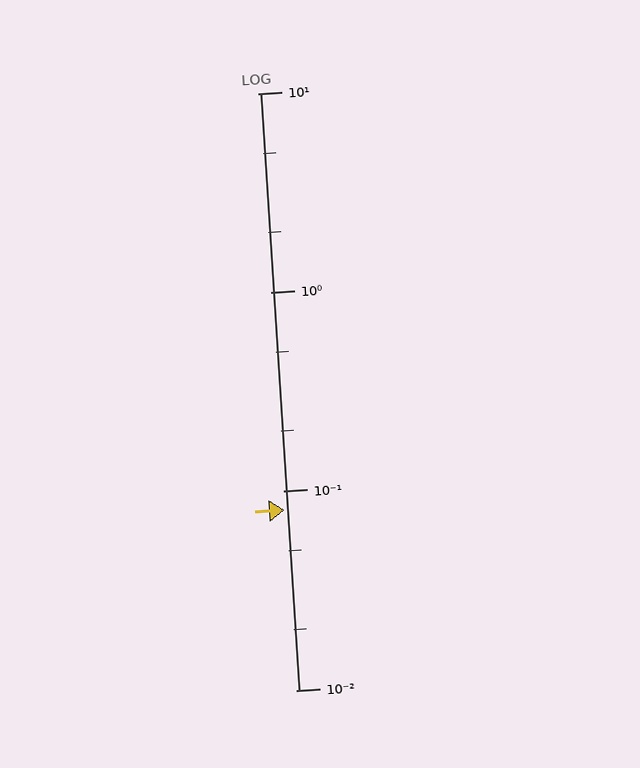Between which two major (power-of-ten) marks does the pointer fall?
The pointer is between 0.01 and 0.1.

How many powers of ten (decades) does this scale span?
The scale spans 3 decades, from 0.01 to 10.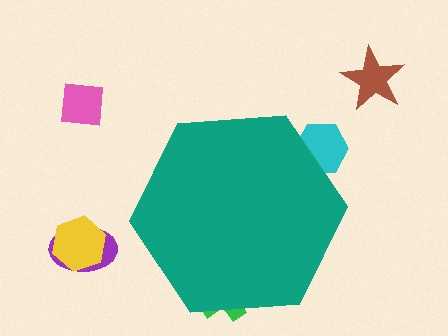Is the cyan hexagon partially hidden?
Yes, the cyan hexagon is partially hidden behind the teal hexagon.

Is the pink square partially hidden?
No, the pink square is fully visible.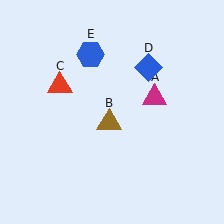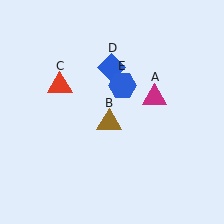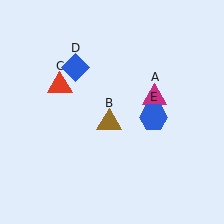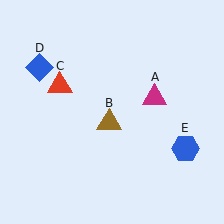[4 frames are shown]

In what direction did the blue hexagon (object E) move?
The blue hexagon (object E) moved down and to the right.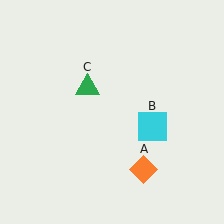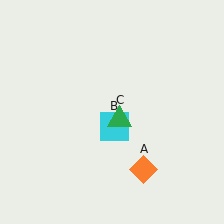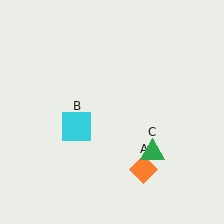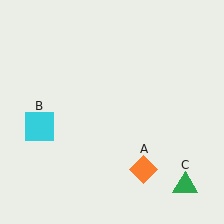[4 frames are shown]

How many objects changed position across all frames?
2 objects changed position: cyan square (object B), green triangle (object C).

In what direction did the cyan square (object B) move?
The cyan square (object B) moved left.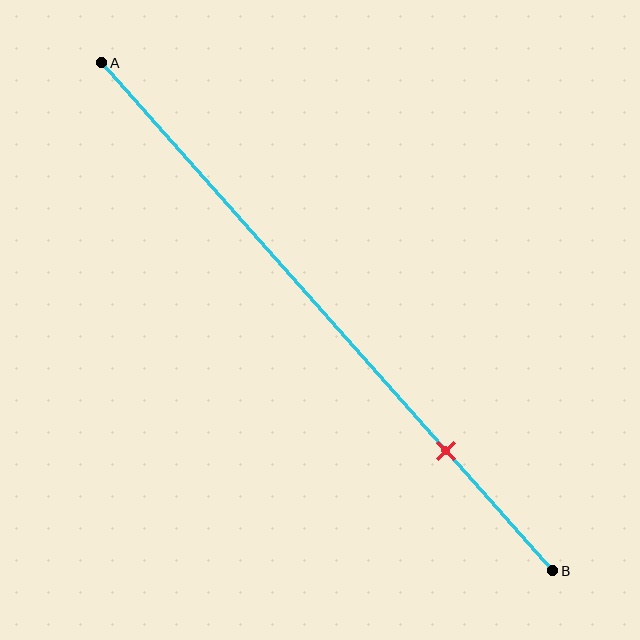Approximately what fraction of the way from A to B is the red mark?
The red mark is approximately 75% of the way from A to B.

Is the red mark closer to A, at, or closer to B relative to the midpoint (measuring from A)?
The red mark is closer to point B than the midpoint of segment AB.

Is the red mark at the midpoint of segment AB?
No, the mark is at about 75% from A, not at the 50% midpoint.